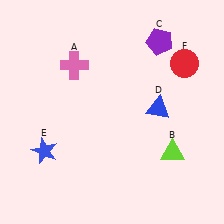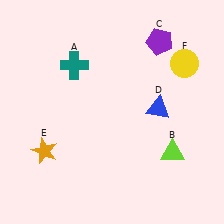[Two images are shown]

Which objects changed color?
A changed from pink to teal. E changed from blue to orange. F changed from red to yellow.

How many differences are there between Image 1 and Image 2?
There are 3 differences between the two images.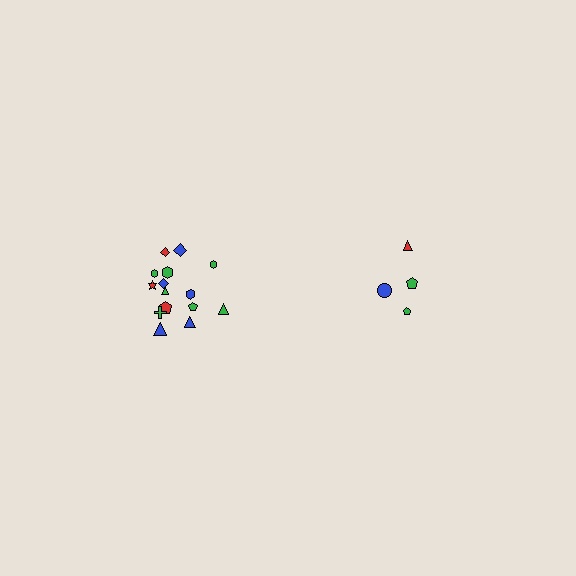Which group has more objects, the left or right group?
The left group.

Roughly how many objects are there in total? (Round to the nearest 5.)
Roughly 20 objects in total.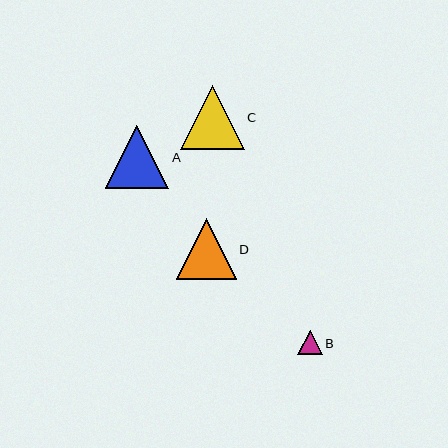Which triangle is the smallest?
Triangle B is the smallest with a size of approximately 25 pixels.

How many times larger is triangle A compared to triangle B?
Triangle A is approximately 2.6 times the size of triangle B.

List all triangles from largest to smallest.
From largest to smallest: C, A, D, B.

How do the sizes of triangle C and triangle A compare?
Triangle C and triangle A are approximately the same size.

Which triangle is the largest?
Triangle C is the largest with a size of approximately 64 pixels.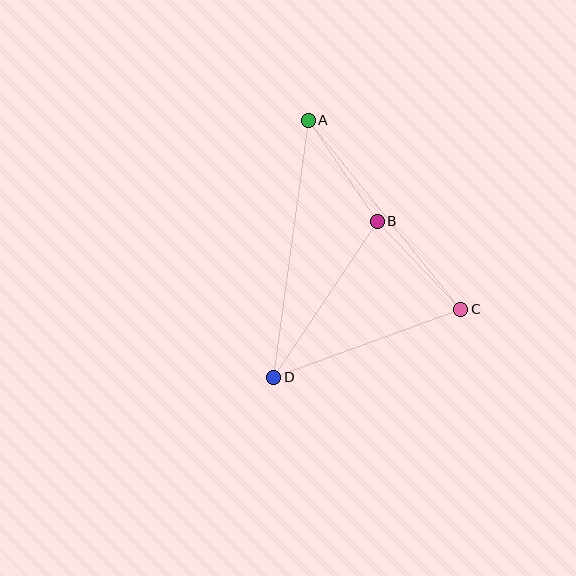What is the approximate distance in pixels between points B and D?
The distance between B and D is approximately 187 pixels.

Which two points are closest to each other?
Points B and C are closest to each other.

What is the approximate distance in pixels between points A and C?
The distance between A and C is approximately 243 pixels.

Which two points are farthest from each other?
Points A and D are farthest from each other.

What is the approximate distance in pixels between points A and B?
The distance between A and B is approximately 122 pixels.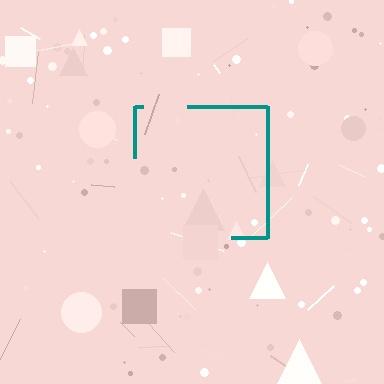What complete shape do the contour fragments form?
The contour fragments form a square.